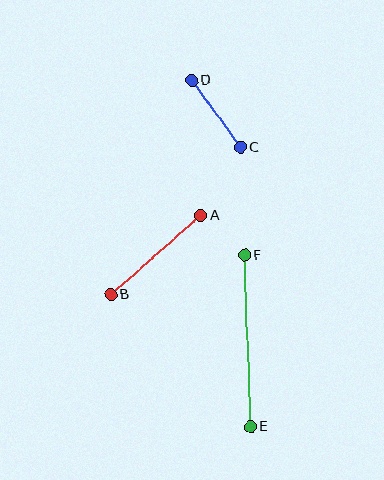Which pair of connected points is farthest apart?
Points E and F are farthest apart.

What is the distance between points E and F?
The distance is approximately 172 pixels.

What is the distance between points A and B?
The distance is approximately 120 pixels.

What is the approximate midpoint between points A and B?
The midpoint is at approximately (156, 255) pixels.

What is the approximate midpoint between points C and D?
The midpoint is at approximately (216, 114) pixels.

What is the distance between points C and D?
The distance is approximately 83 pixels.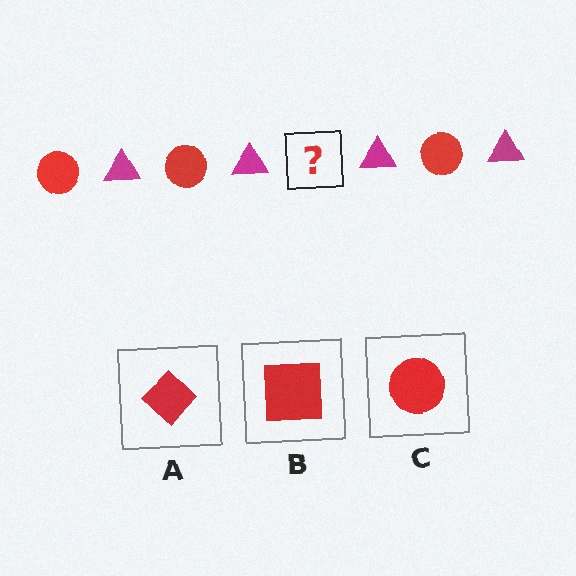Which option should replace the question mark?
Option C.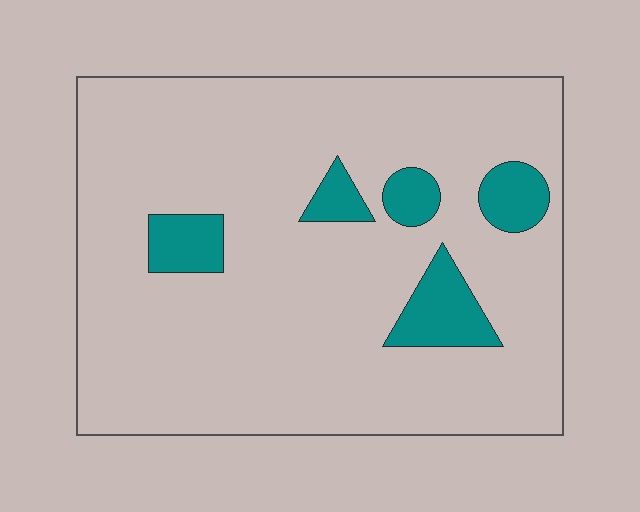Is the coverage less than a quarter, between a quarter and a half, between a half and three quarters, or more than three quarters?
Less than a quarter.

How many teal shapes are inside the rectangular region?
5.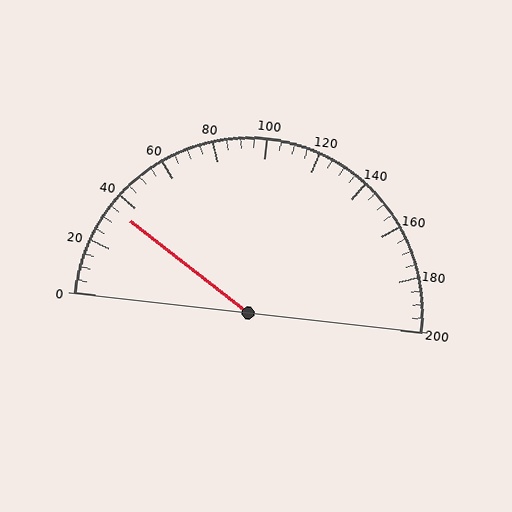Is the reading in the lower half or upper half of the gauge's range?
The reading is in the lower half of the range (0 to 200).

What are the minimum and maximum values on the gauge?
The gauge ranges from 0 to 200.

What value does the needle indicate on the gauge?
The needle indicates approximately 35.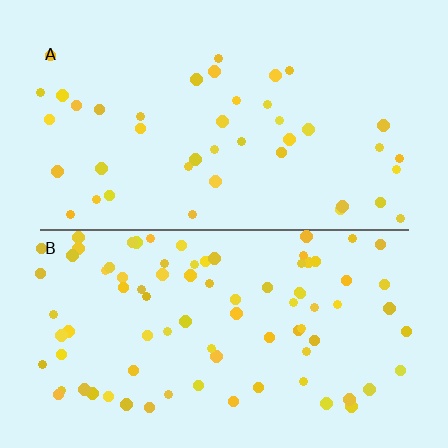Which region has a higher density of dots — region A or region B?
B (the bottom).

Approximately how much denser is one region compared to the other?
Approximately 2.0× — region B over region A.